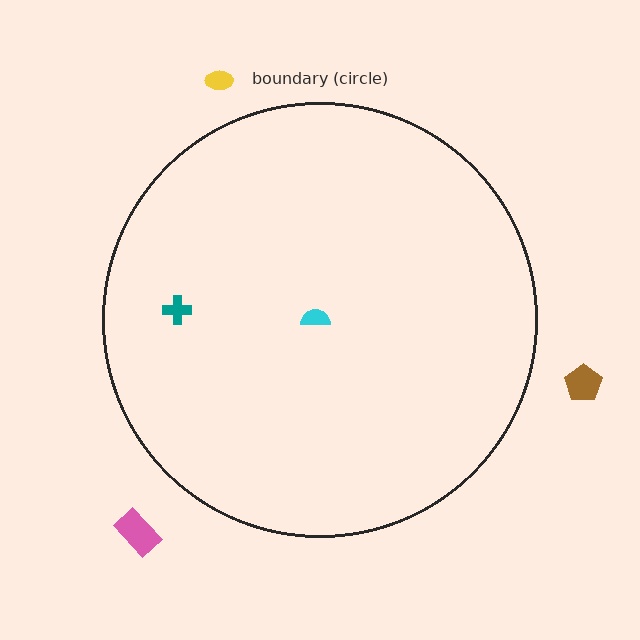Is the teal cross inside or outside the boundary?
Inside.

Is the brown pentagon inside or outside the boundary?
Outside.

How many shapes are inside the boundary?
2 inside, 3 outside.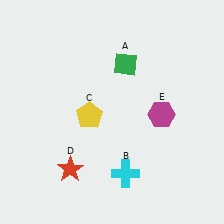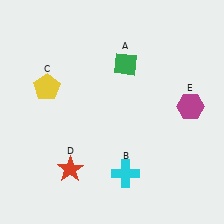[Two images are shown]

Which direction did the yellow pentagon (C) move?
The yellow pentagon (C) moved left.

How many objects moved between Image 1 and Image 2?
2 objects moved between the two images.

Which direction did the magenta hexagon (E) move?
The magenta hexagon (E) moved right.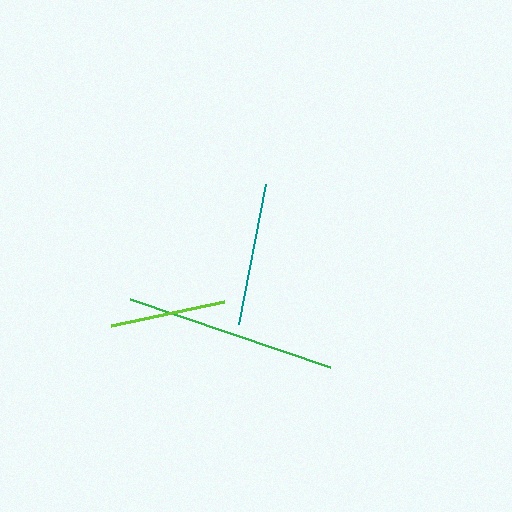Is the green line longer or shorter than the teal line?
The green line is longer than the teal line.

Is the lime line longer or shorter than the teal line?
The teal line is longer than the lime line.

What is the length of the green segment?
The green segment is approximately 211 pixels long.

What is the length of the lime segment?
The lime segment is approximately 115 pixels long.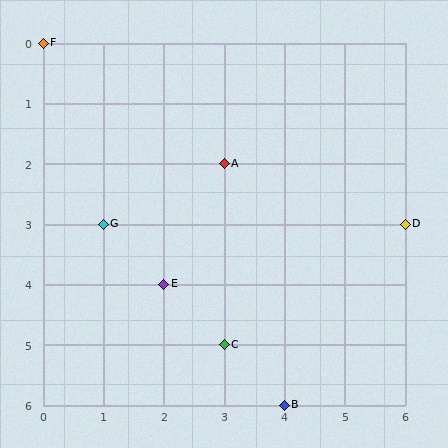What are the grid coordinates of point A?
Point A is at grid coordinates (3, 2).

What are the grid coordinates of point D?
Point D is at grid coordinates (6, 3).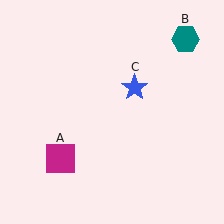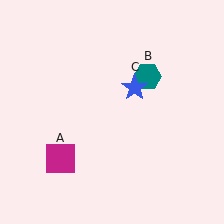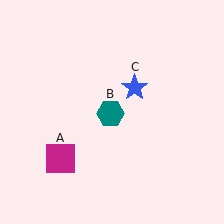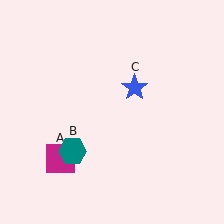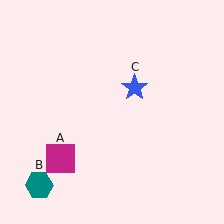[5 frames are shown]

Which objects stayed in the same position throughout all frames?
Magenta square (object A) and blue star (object C) remained stationary.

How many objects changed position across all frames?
1 object changed position: teal hexagon (object B).